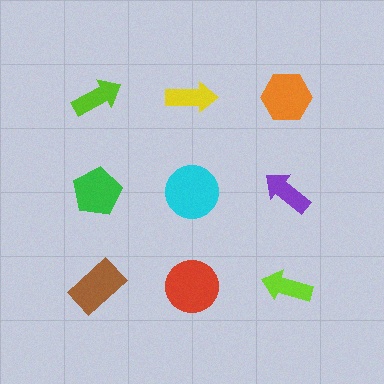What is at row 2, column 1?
A green pentagon.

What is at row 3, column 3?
A lime arrow.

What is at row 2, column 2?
A cyan circle.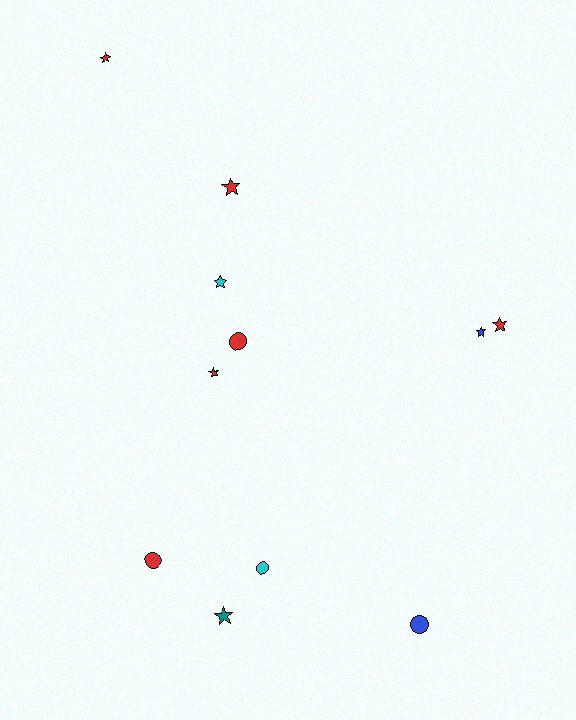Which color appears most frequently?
Red, with 6 objects.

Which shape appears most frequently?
Star, with 7 objects.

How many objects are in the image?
There are 11 objects.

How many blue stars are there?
There is 1 blue star.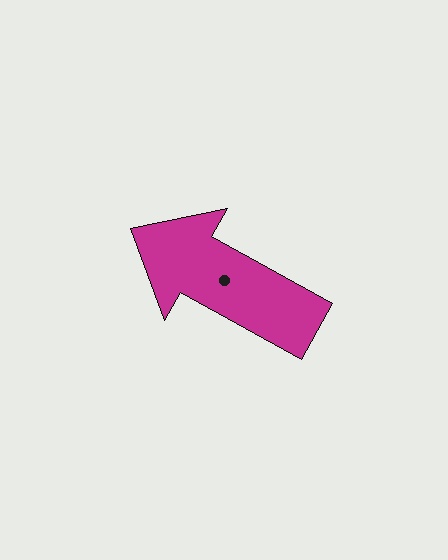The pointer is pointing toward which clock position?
Roughly 10 o'clock.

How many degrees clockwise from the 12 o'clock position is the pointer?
Approximately 299 degrees.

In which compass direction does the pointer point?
Northwest.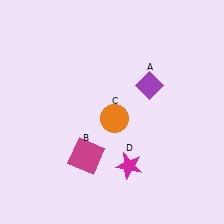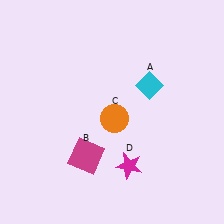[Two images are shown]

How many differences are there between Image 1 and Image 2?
There is 1 difference between the two images.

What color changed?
The diamond (A) changed from purple in Image 1 to cyan in Image 2.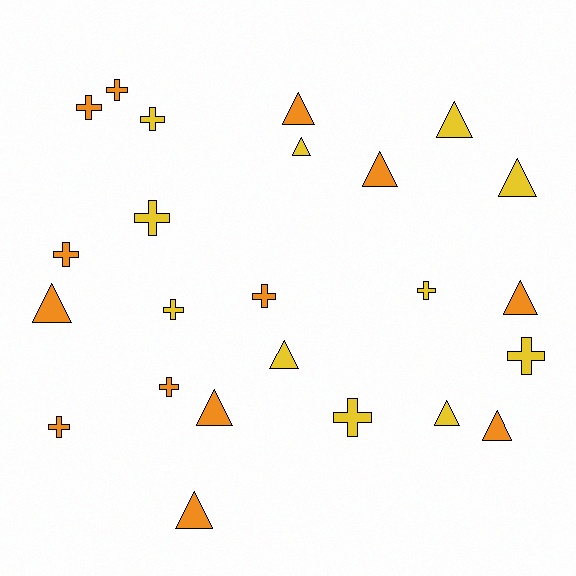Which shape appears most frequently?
Triangle, with 12 objects.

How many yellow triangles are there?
There are 5 yellow triangles.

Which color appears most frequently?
Orange, with 13 objects.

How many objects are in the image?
There are 24 objects.